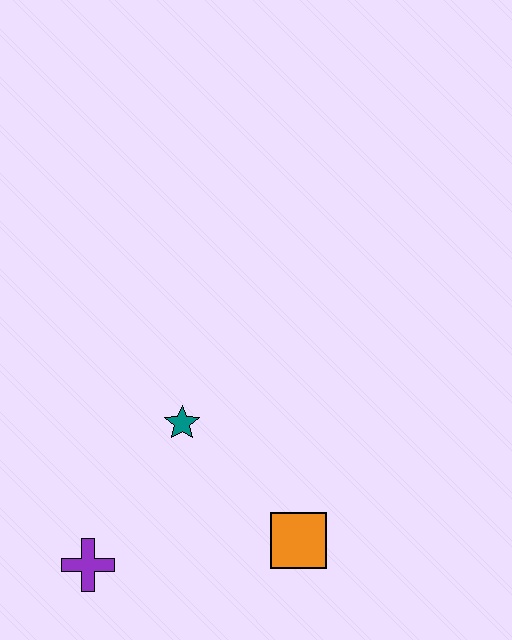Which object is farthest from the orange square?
The purple cross is farthest from the orange square.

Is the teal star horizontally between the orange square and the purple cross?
Yes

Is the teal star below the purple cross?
No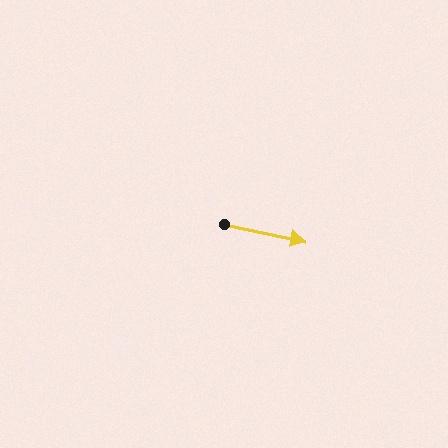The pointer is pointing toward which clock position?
Roughly 3 o'clock.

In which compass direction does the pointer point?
East.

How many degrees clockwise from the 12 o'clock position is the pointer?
Approximately 102 degrees.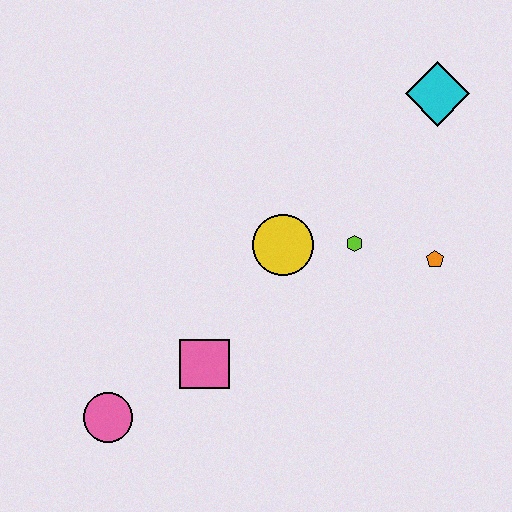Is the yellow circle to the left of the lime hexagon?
Yes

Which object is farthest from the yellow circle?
The pink circle is farthest from the yellow circle.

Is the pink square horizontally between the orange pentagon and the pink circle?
Yes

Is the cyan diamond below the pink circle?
No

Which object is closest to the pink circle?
The pink square is closest to the pink circle.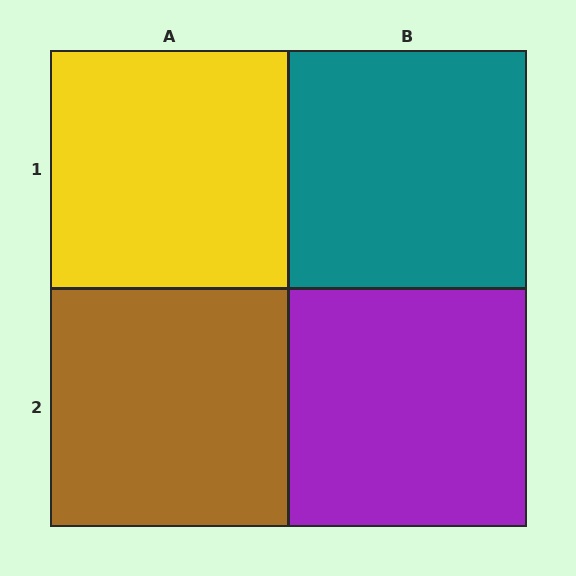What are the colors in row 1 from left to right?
Yellow, teal.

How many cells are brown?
1 cell is brown.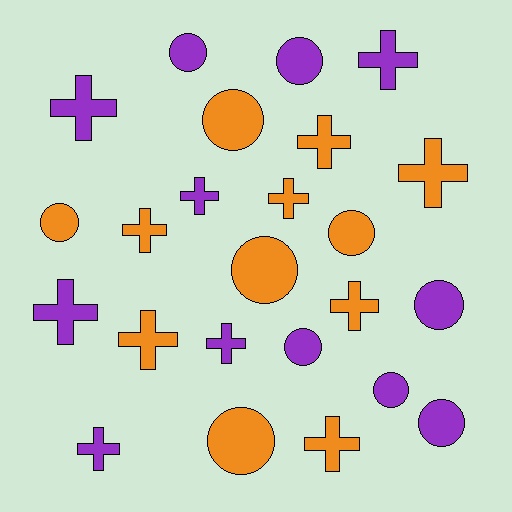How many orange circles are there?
There are 5 orange circles.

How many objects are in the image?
There are 24 objects.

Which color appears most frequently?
Orange, with 12 objects.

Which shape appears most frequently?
Cross, with 13 objects.